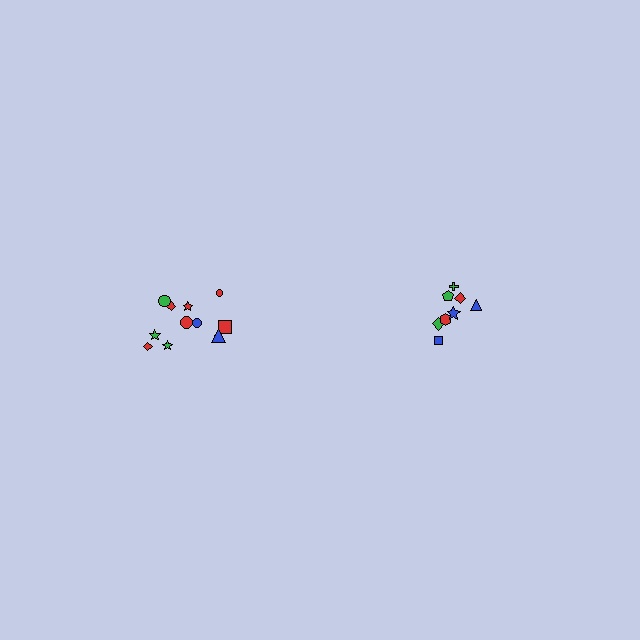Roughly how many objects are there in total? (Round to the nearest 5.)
Roughly 20 objects in total.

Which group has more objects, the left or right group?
The left group.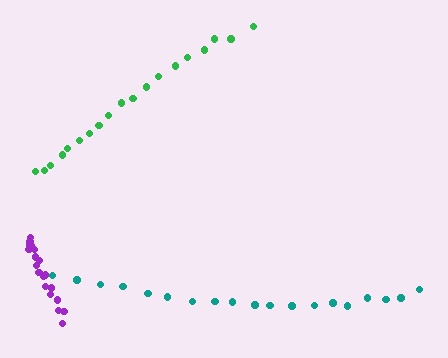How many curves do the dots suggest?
There are 3 distinct paths.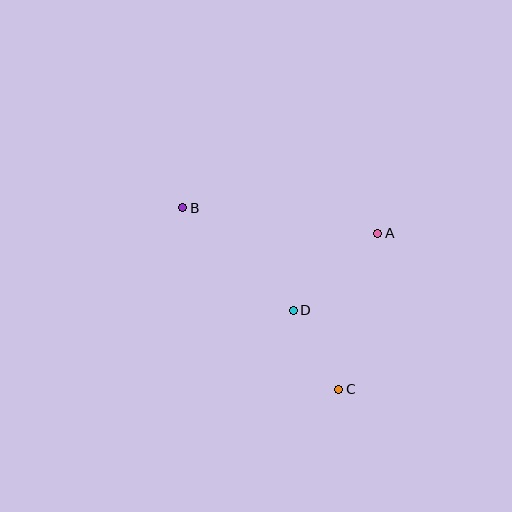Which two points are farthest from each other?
Points B and C are farthest from each other.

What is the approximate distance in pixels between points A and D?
The distance between A and D is approximately 115 pixels.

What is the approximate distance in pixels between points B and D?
The distance between B and D is approximately 150 pixels.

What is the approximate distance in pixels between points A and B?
The distance between A and B is approximately 197 pixels.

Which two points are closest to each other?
Points C and D are closest to each other.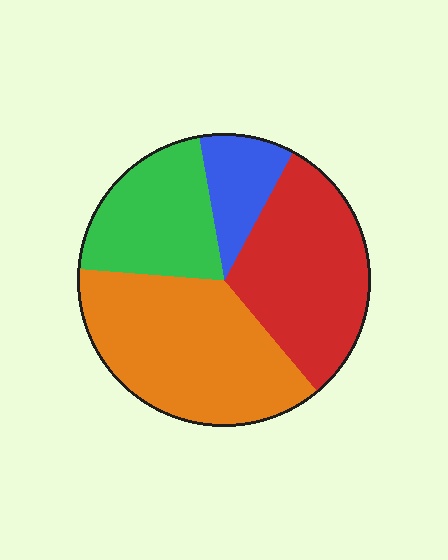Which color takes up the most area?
Orange, at roughly 35%.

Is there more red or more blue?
Red.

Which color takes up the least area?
Blue, at roughly 10%.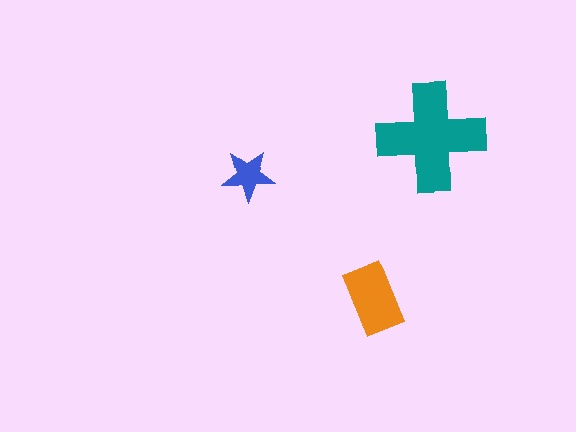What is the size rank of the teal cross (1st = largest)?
1st.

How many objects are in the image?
There are 3 objects in the image.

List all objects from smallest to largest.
The blue star, the orange rectangle, the teal cross.